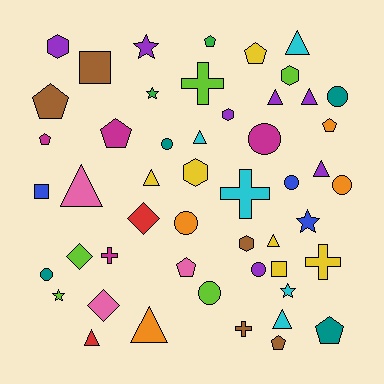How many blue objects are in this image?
There are 3 blue objects.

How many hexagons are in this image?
There are 5 hexagons.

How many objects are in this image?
There are 50 objects.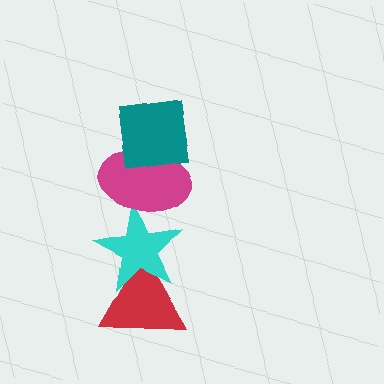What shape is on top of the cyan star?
The magenta ellipse is on top of the cyan star.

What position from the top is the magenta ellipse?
The magenta ellipse is 2nd from the top.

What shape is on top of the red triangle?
The cyan star is on top of the red triangle.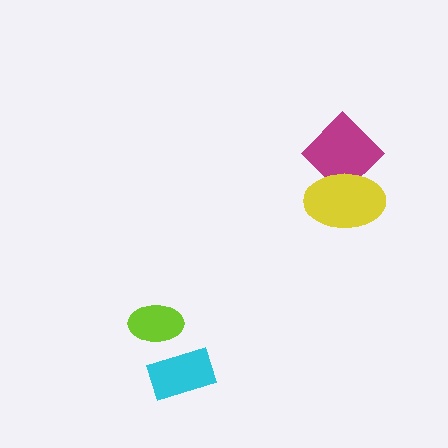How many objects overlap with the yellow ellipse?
1 object overlaps with the yellow ellipse.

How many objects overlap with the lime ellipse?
0 objects overlap with the lime ellipse.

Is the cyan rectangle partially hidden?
No, no other shape covers it.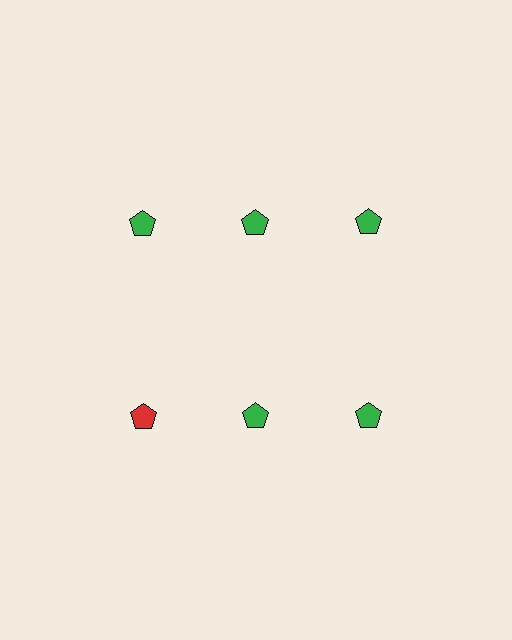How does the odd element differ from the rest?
It has a different color: red instead of green.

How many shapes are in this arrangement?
There are 6 shapes arranged in a grid pattern.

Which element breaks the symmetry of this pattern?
The red pentagon in the second row, leftmost column breaks the symmetry. All other shapes are green pentagons.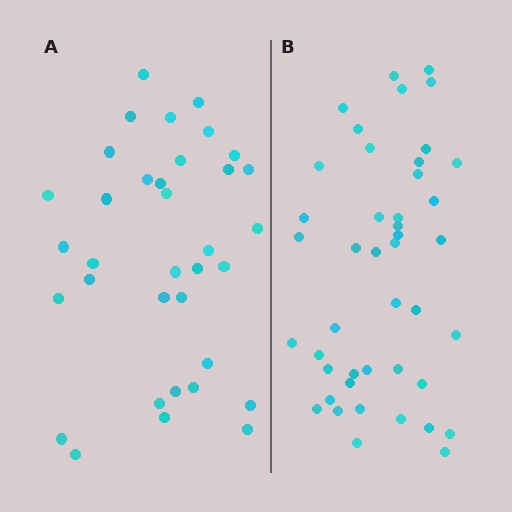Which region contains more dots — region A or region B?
Region B (the right region) has more dots.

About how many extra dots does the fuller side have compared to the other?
Region B has roughly 8 or so more dots than region A.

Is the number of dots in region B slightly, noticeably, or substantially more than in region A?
Region B has noticeably more, but not dramatically so. The ratio is roughly 1.3 to 1.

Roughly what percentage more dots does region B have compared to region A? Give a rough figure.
About 25% more.